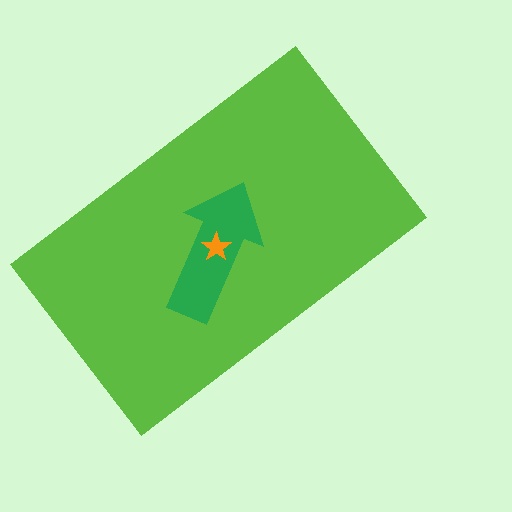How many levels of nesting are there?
3.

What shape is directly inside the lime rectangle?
The green arrow.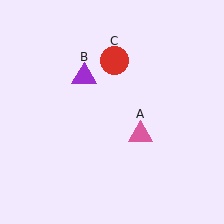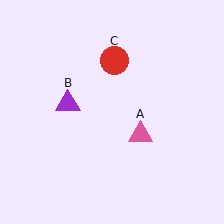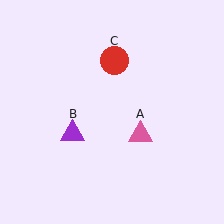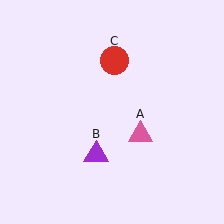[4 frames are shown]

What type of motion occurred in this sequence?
The purple triangle (object B) rotated counterclockwise around the center of the scene.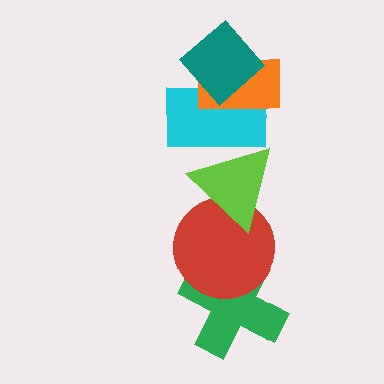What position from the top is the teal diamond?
The teal diamond is 1st from the top.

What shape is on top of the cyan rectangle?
The orange rectangle is on top of the cyan rectangle.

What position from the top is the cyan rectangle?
The cyan rectangle is 3rd from the top.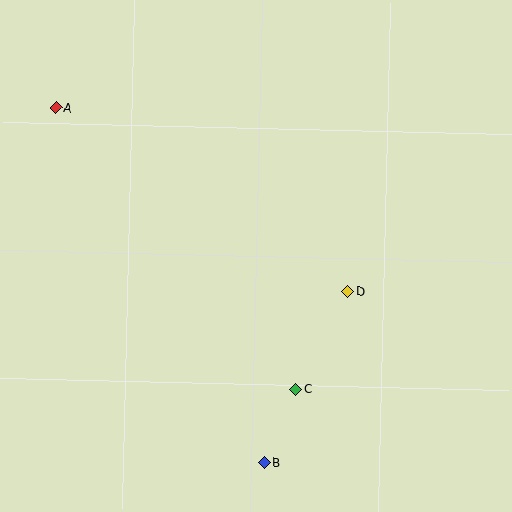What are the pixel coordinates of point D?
Point D is at (348, 291).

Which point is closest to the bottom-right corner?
Point C is closest to the bottom-right corner.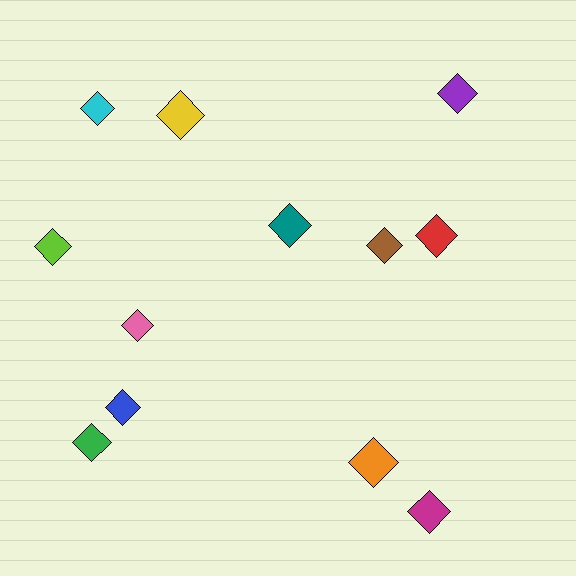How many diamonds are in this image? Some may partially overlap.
There are 12 diamonds.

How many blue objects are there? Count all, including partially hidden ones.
There is 1 blue object.